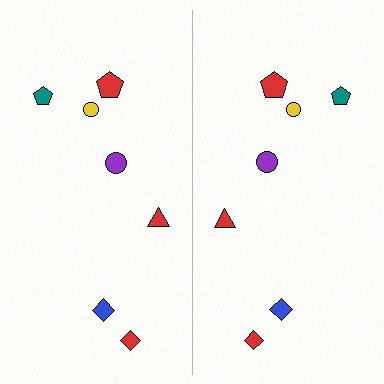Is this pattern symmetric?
Yes, this pattern has bilateral (reflection) symmetry.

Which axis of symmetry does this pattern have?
The pattern has a vertical axis of symmetry running through the center of the image.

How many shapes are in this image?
There are 14 shapes in this image.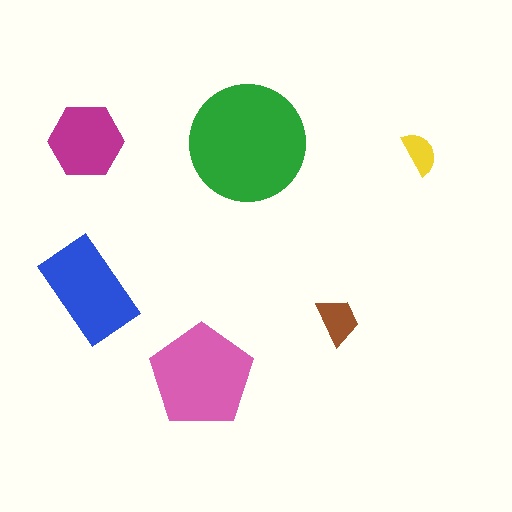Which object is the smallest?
The yellow semicircle.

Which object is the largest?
The green circle.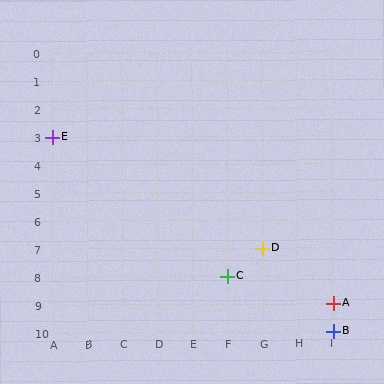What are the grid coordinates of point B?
Point B is at grid coordinates (I, 10).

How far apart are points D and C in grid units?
Points D and C are 1 column and 1 row apart (about 1.4 grid units diagonally).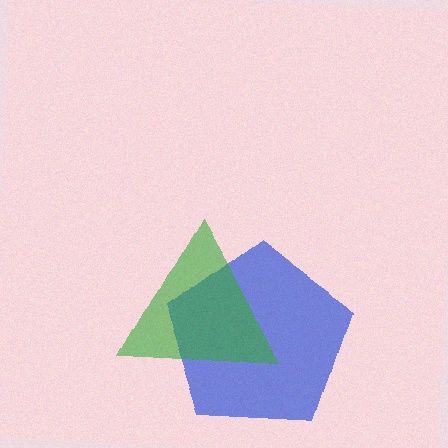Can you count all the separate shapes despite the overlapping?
Yes, there are 2 separate shapes.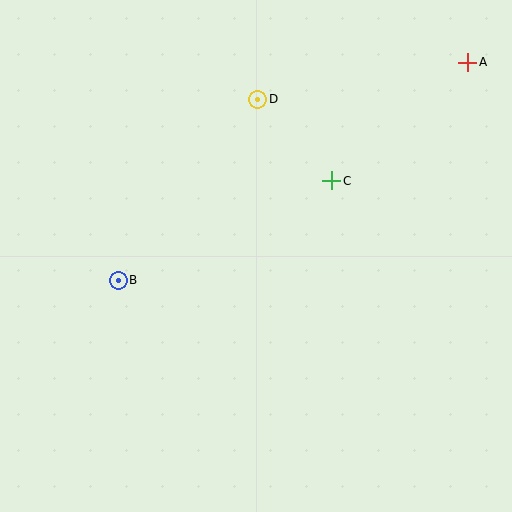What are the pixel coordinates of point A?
Point A is at (468, 62).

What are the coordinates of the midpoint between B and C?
The midpoint between B and C is at (225, 230).